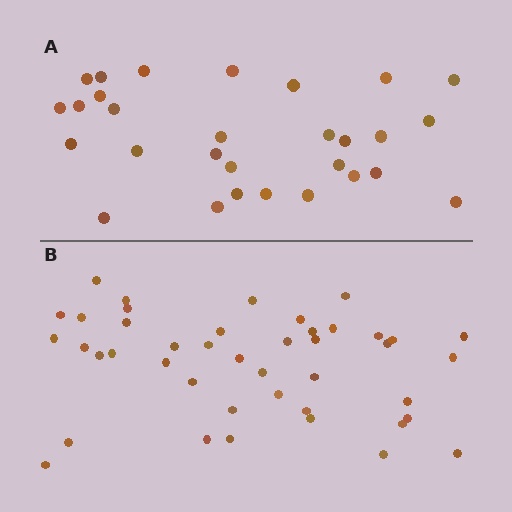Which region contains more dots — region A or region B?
Region B (the bottom region) has more dots.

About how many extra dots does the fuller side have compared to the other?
Region B has approximately 15 more dots than region A.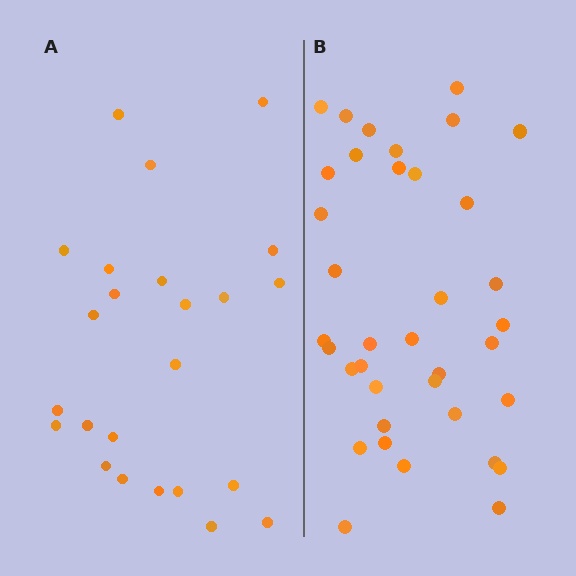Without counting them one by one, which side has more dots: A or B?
Region B (the right region) has more dots.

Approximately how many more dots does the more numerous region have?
Region B has approximately 15 more dots than region A.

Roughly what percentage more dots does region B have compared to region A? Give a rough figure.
About 55% more.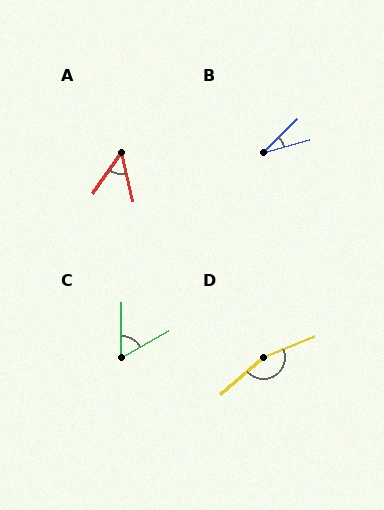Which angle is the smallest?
B, at approximately 29 degrees.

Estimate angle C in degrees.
Approximately 61 degrees.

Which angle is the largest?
D, at approximately 161 degrees.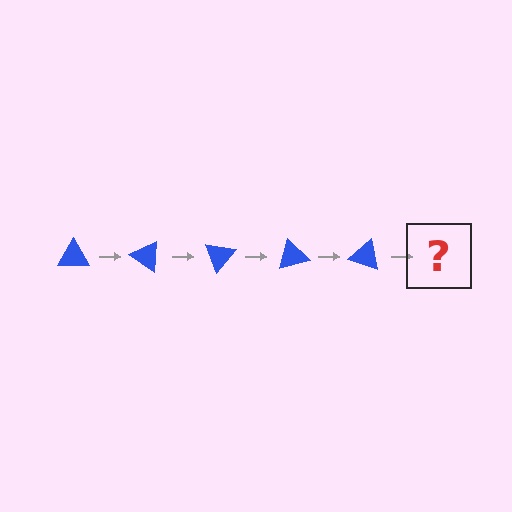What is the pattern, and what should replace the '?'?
The pattern is that the triangle rotates 35 degrees each step. The '?' should be a blue triangle rotated 175 degrees.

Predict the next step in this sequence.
The next step is a blue triangle rotated 175 degrees.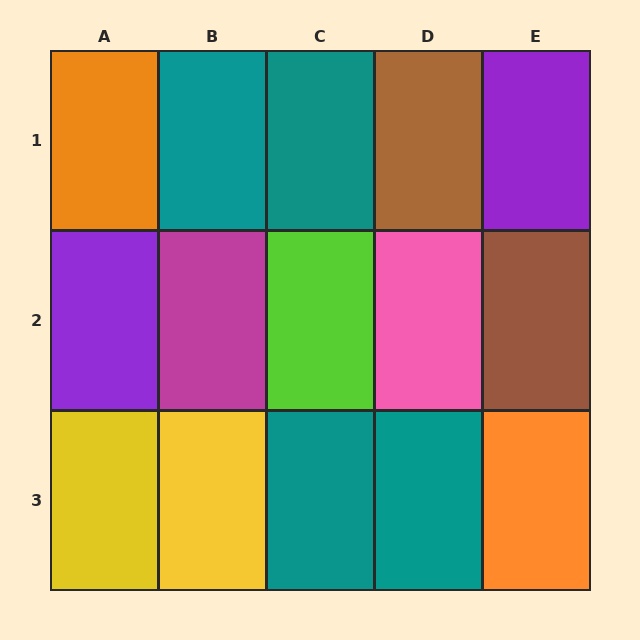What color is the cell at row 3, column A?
Yellow.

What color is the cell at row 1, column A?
Orange.